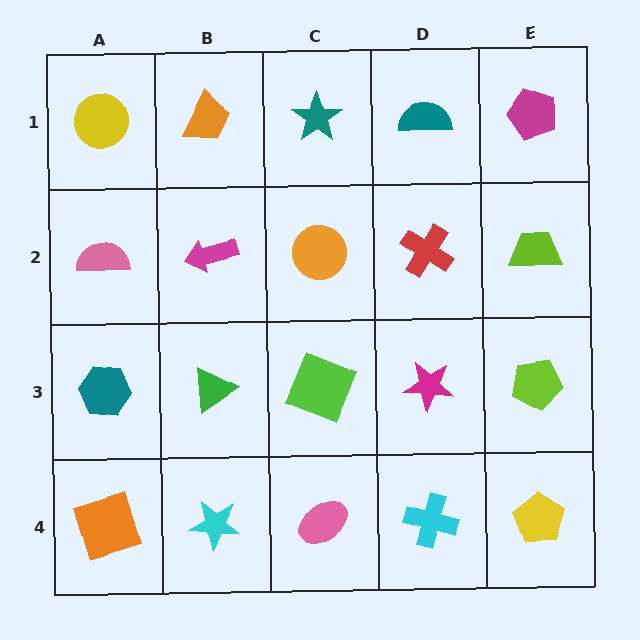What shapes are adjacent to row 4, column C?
A lime square (row 3, column C), a cyan star (row 4, column B), a cyan cross (row 4, column D).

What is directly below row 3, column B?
A cyan star.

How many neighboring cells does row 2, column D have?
4.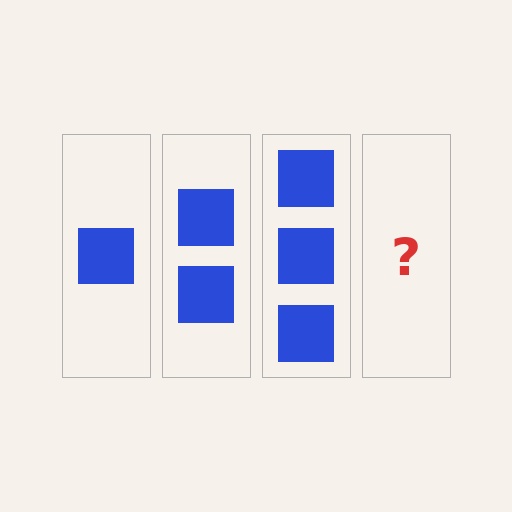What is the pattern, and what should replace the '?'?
The pattern is that each step adds one more square. The '?' should be 4 squares.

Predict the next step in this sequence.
The next step is 4 squares.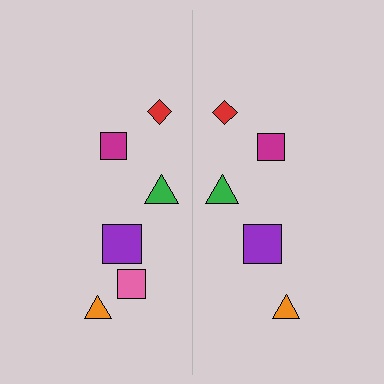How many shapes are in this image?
There are 11 shapes in this image.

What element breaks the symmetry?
A pink square is missing from the right side.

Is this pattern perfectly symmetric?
No, the pattern is not perfectly symmetric. A pink square is missing from the right side.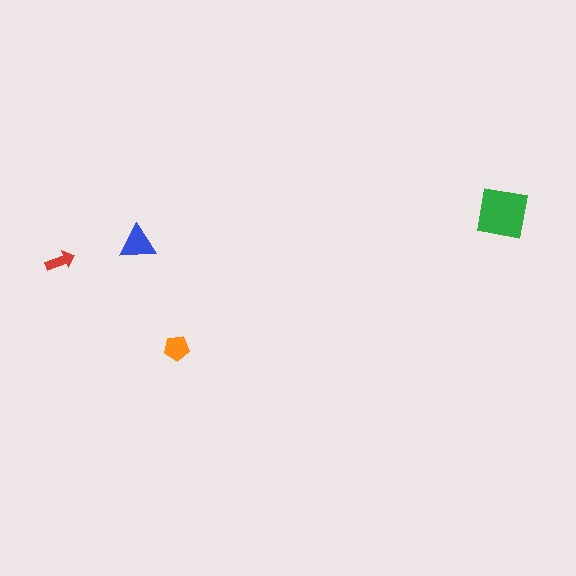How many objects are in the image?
There are 4 objects in the image.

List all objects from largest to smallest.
The green square, the blue triangle, the orange pentagon, the red arrow.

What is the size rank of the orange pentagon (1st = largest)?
3rd.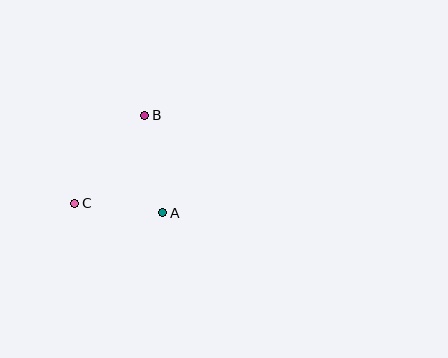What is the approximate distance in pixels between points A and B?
The distance between A and B is approximately 99 pixels.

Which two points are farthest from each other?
Points B and C are farthest from each other.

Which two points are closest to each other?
Points A and C are closest to each other.